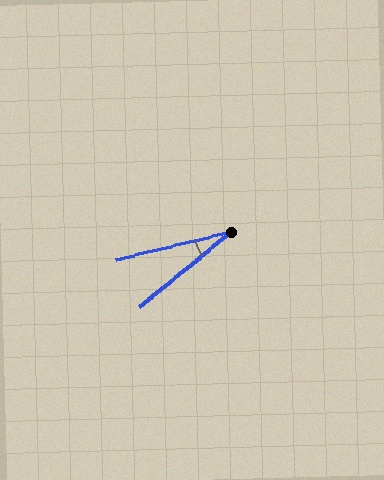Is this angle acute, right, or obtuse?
It is acute.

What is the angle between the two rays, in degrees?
Approximately 26 degrees.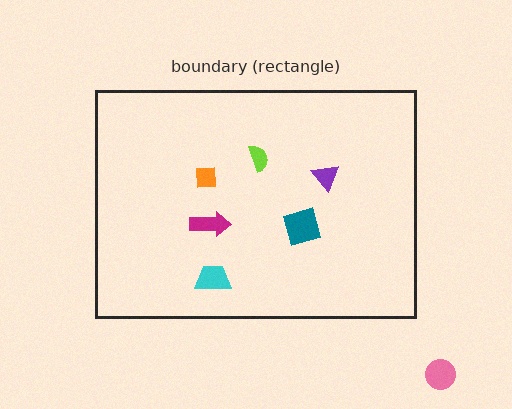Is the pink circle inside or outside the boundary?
Outside.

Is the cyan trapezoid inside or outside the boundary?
Inside.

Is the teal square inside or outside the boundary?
Inside.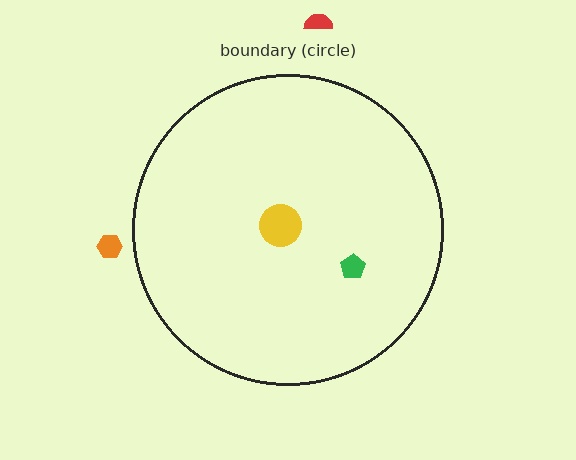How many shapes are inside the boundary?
2 inside, 2 outside.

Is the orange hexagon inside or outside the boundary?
Outside.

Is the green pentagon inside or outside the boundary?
Inside.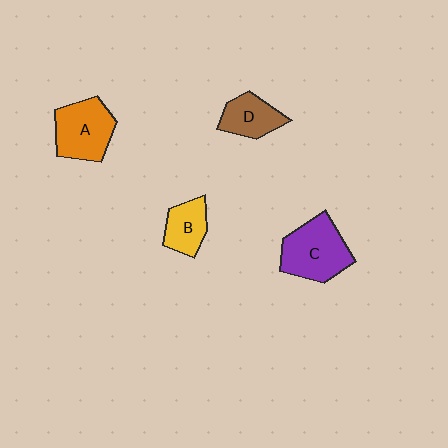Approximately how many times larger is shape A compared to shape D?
Approximately 1.5 times.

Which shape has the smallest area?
Shape B (yellow).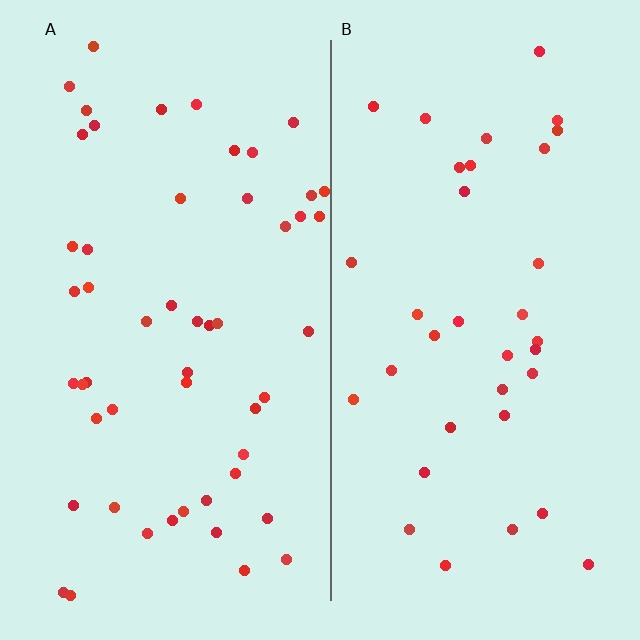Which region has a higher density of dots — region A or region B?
A (the left).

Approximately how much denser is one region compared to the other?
Approximately 1.5× — region A over region B.